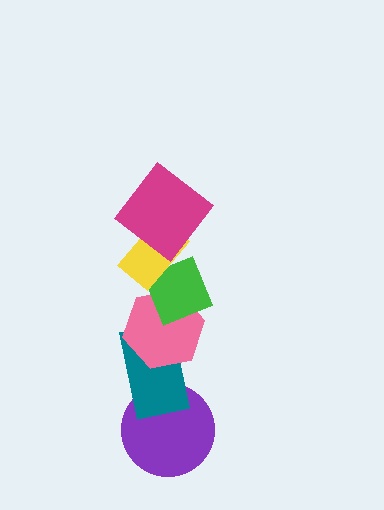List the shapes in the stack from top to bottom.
From top to bottom: the magenta diamond, the yellow rectangle, the green diamond, the pink hexagon, the teal rectangle, the purple circle.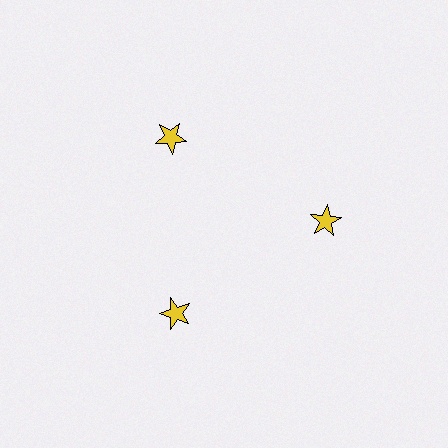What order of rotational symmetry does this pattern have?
This pattern has 3-fold rotational symmetry.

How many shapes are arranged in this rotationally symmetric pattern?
There are 3 shapes, arranged in 3 groups of 1.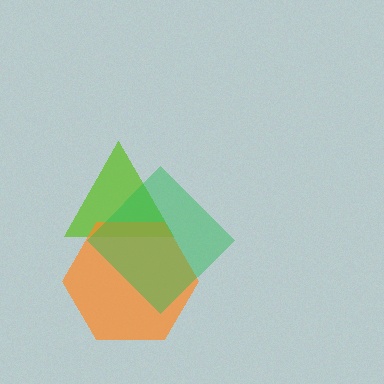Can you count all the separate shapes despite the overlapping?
Yes, there are 3 separate shapes.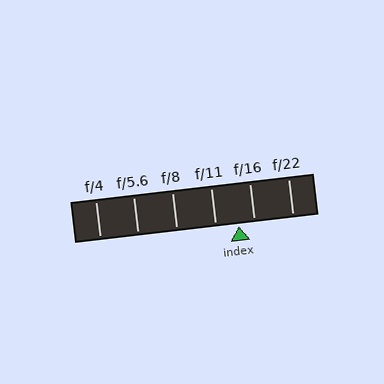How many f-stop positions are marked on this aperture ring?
There are 6 f-stop positions marked.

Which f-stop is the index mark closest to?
The index mark is closest to f/16.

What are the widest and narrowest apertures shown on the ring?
The widest aperture shown is f/4 and the narrowest is f/22.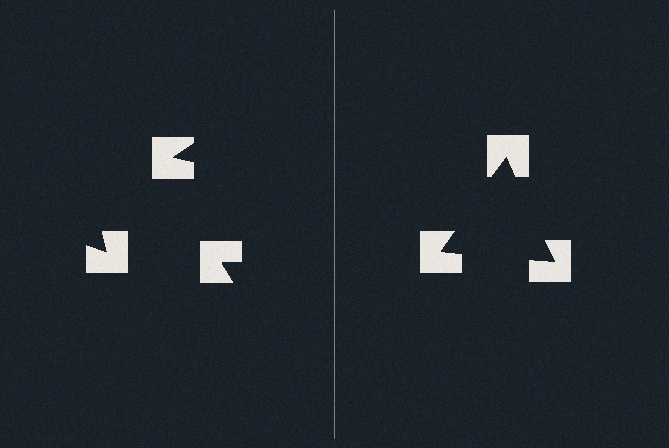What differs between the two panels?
The notched squares are positioned identically on both sides; only the wedge orientations differ. On the right they align to a triangle; on the left they are misaligned.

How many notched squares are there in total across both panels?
6 — 3 on each side.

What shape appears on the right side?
An illusory triangle.